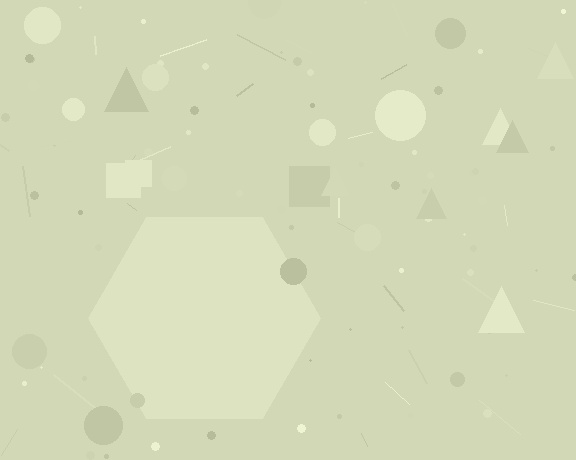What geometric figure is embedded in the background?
A hexagon is embedded in the background.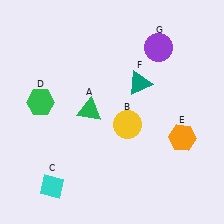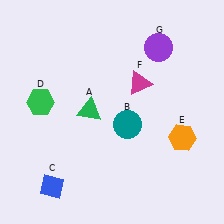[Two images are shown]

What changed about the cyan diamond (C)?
In Image 1, C is cyan. In Image 2, it changed to blue.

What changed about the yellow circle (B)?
In Image 1, B is yellow. In Image 2, it changed to teal.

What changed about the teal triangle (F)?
In Image 1, F is teal. In Image 2, it changed to magenta.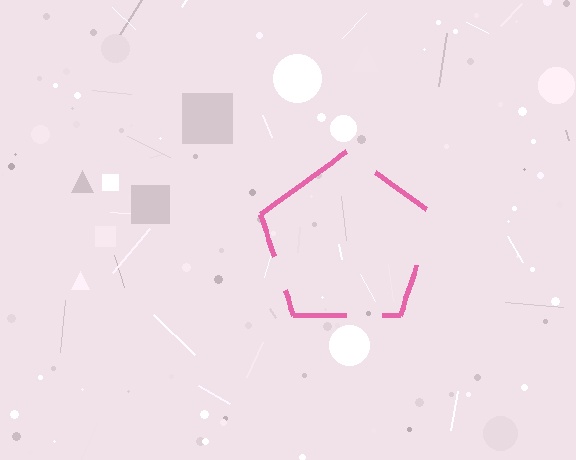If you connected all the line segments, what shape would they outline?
They would outline a pentagon.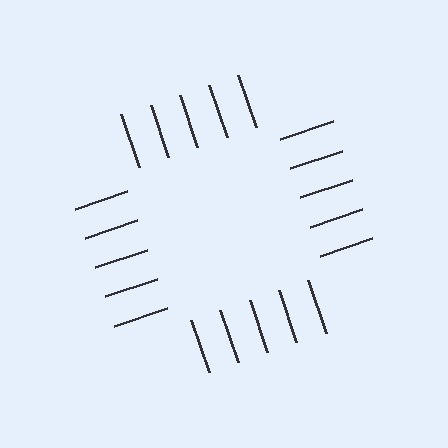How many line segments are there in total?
20 — 5 along each of the 4 edges.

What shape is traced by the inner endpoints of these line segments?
An illusory square — the line segments terminate on its edges but no continuous stroke is drawn.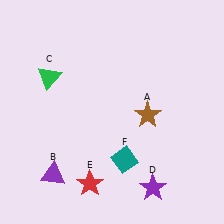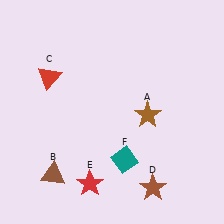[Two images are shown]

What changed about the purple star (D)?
In Image 1, D is purple. In Image 2, it changed to brown.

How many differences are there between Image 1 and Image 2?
There are 3 differences between the two images.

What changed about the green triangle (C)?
In Image 1, C is green. In Image 2, it changed to red.